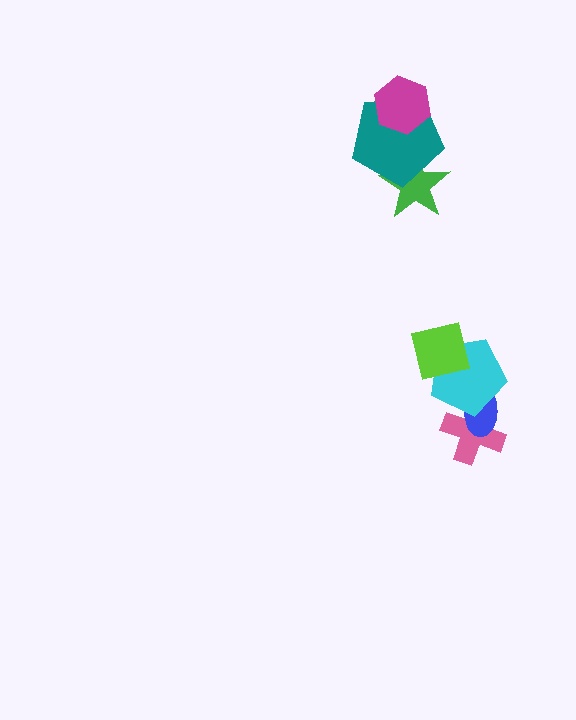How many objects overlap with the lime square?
1 object overlaps with the lime square.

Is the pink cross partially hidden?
Yes, it is partially covered by another shape.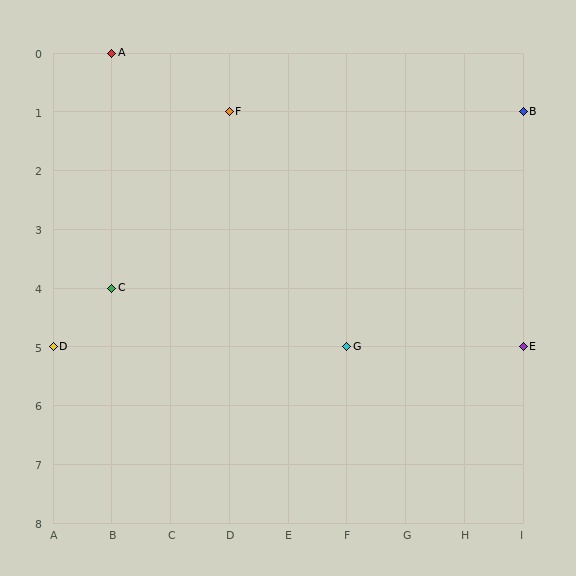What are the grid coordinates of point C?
Point C is at grid coordinates (B, 4).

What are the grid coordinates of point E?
Point E is at grid coordinates (I, 5).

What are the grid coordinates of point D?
Point D is at grid coordinates (A, 5).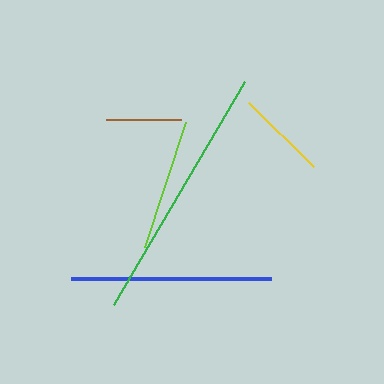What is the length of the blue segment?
The blue segment is approximately 200 pixels long.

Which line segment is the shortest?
The brown line is the shortest at approximately 75 pixels.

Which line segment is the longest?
The green line is the longest at approximately 258 pixels.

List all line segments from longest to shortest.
From longest to shortest: green, blue, lime, yellow, brown.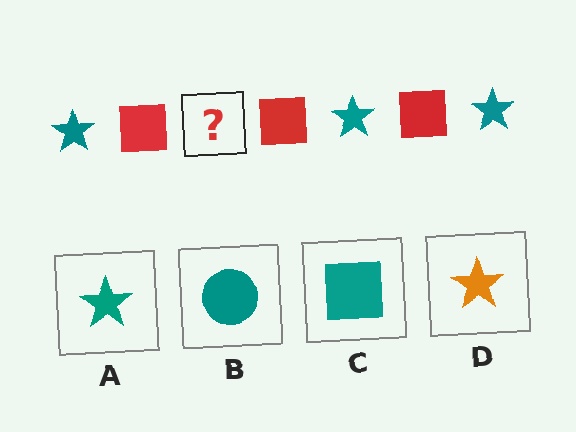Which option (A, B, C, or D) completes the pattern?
A.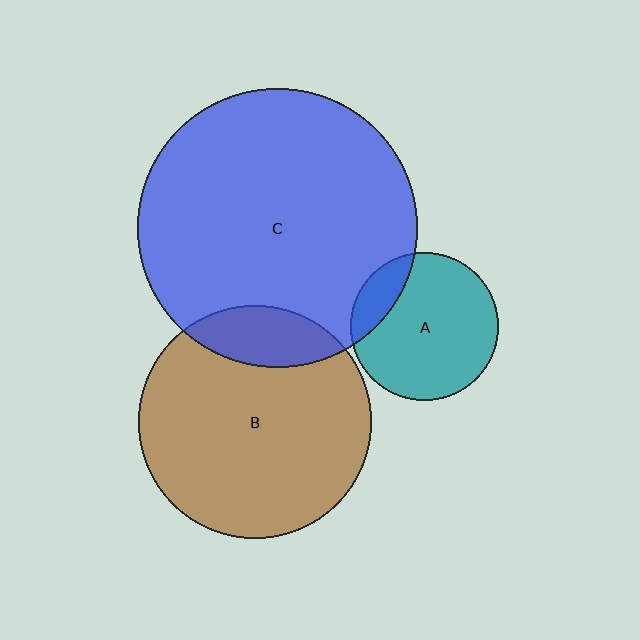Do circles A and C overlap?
Yes.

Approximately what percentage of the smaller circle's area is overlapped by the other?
Approximately 15%.